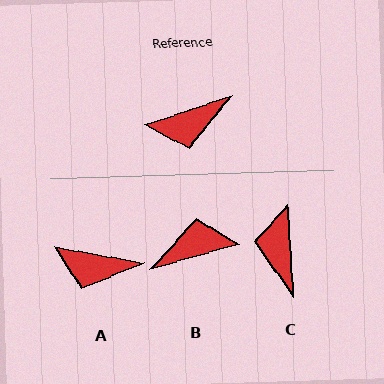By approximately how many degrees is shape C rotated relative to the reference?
Approximately 105 degrees clockwise.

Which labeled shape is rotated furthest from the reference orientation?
B, about 177 degrees away.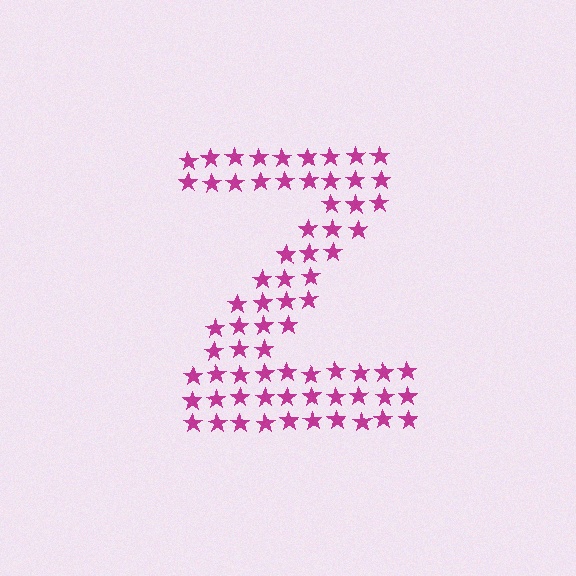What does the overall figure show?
The overall figure shows the letter Z.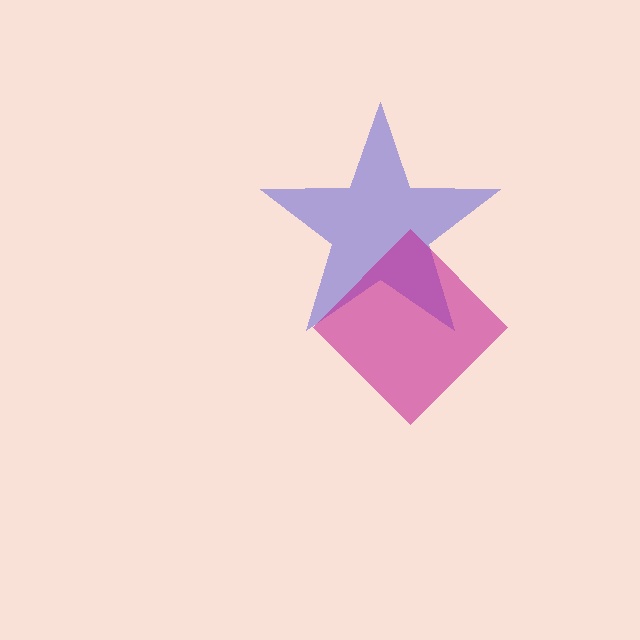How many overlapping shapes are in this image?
There are 2 overlapping shapes in the image.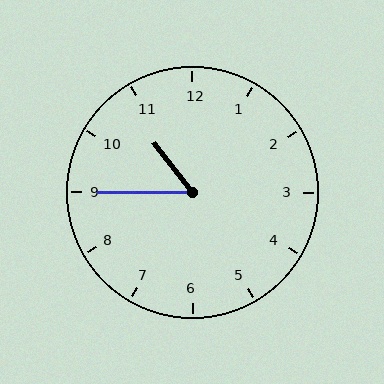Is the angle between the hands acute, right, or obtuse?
It is acute.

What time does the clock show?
10:45.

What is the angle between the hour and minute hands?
Approximately 52 degrees.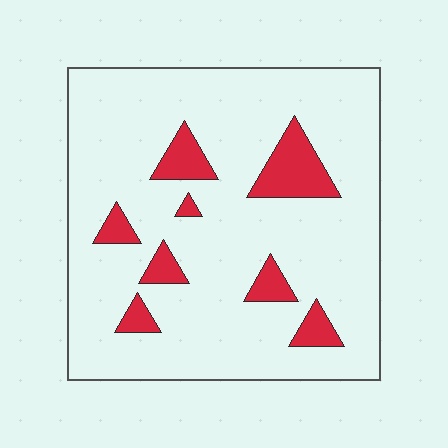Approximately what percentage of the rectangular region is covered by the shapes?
Approximately 15%.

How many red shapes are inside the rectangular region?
8.